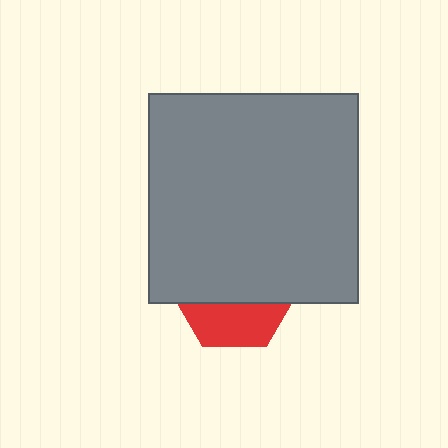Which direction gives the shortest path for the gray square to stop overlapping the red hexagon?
Moving up gives the shortest separation.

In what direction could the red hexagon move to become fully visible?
The red hexagon could move down. That would shift it out from behind the gray square entirely.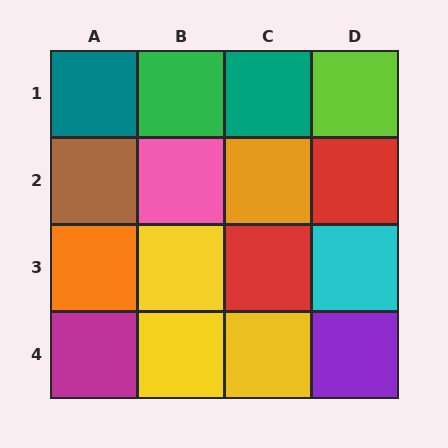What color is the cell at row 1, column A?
Teal.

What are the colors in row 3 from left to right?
Orange, yellow, red, cyan.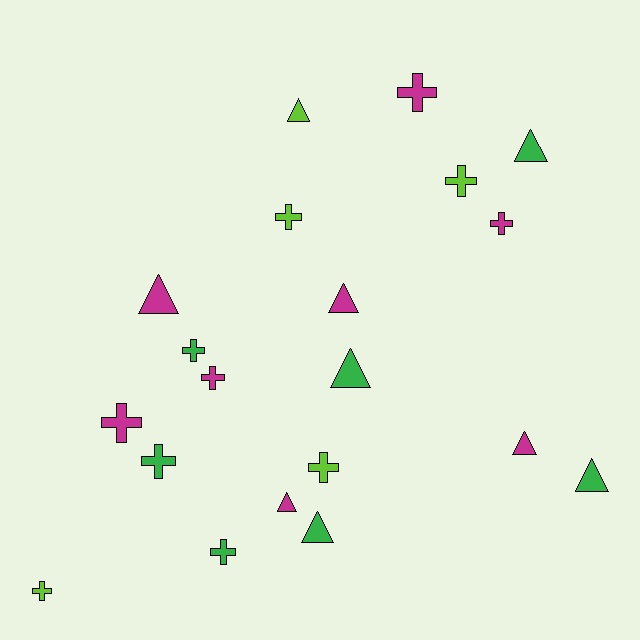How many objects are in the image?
There are 20 objects.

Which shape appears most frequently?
Cross, with 11 objects.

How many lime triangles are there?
There is 1 lime triangle.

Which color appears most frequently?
Magenta, with 8 objects.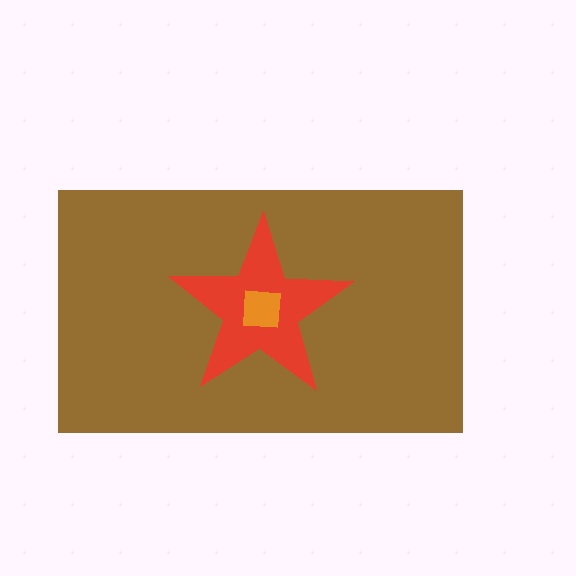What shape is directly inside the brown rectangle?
The red star.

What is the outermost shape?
The brown rectangle.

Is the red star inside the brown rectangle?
Yes.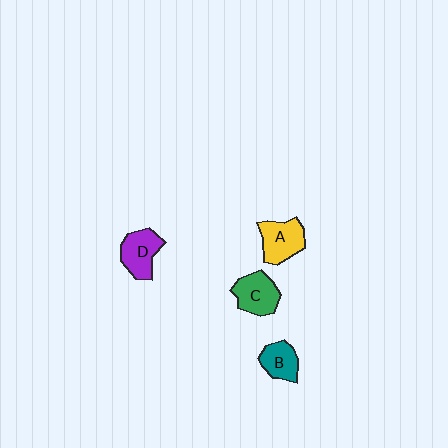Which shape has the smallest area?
Shape B (teal).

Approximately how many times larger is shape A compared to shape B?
Approximately 1.3 times.